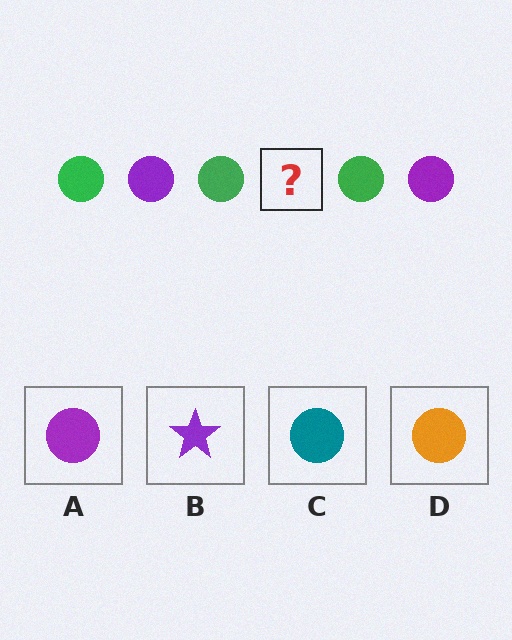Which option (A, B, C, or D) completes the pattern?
A.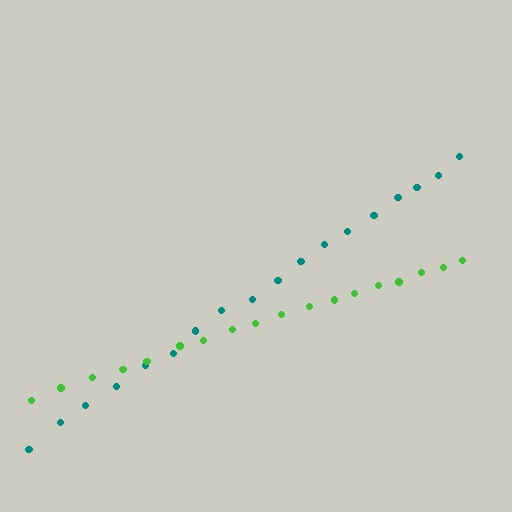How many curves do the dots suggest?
There are 2 distinct paths.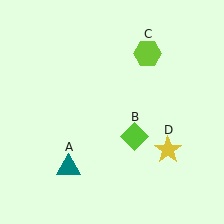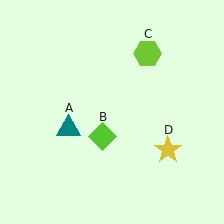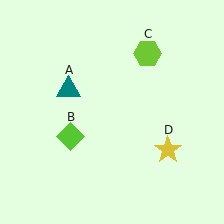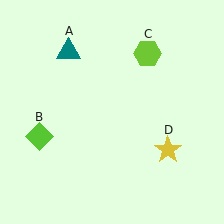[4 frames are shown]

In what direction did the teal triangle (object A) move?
The teal triangle (object A) moved up.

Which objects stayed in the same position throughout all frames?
Lime hexagon (object C) and yellow star (object D) remained stationary.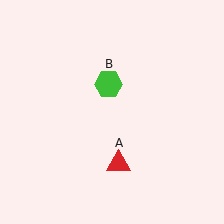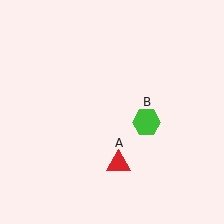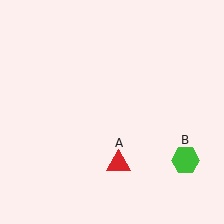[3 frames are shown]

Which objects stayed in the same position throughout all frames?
Red triangle (object A) remained stationary.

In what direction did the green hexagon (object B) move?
The green hexagon (object B) moved down and to the right.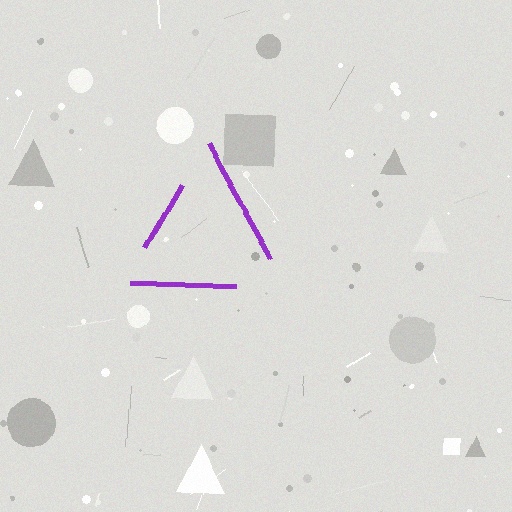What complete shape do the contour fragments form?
The contour fragments form a triangle.